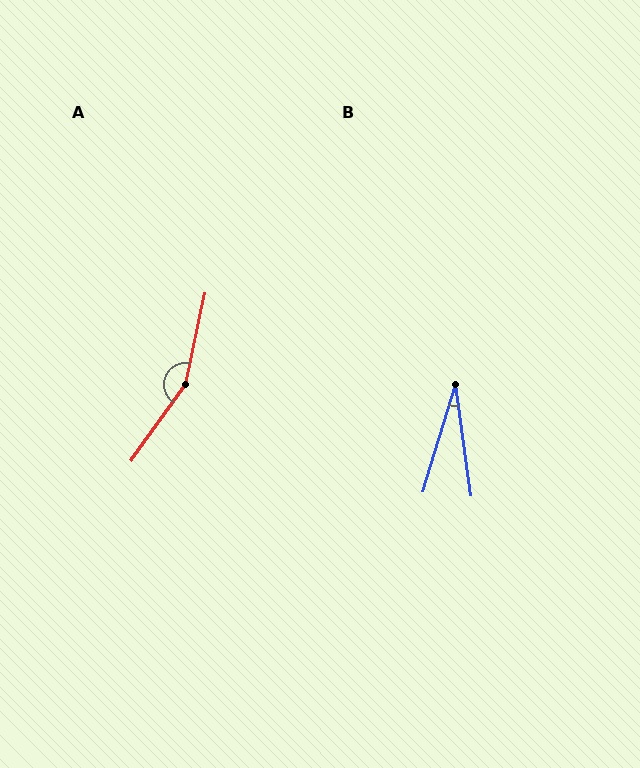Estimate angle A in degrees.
Approximately 156 degrees.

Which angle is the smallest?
B, at approximately 25 degrees.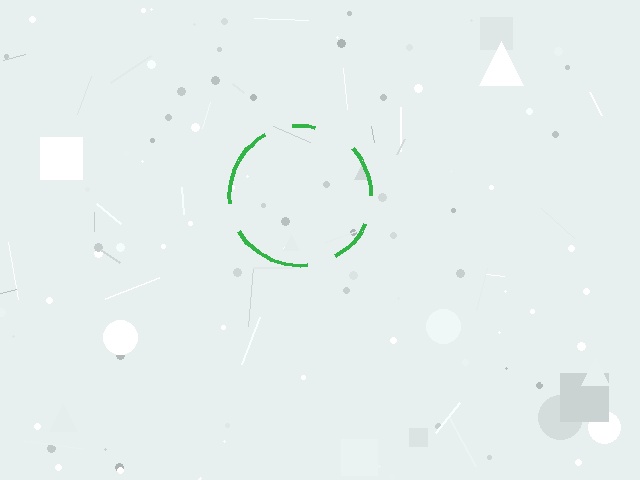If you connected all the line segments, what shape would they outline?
They would outline a circle.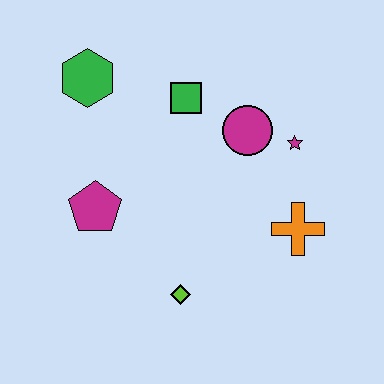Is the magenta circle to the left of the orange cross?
Yes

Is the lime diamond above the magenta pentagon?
No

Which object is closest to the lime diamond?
The magenta pentagon is closest to the lime diamond.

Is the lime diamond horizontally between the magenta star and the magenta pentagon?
Yes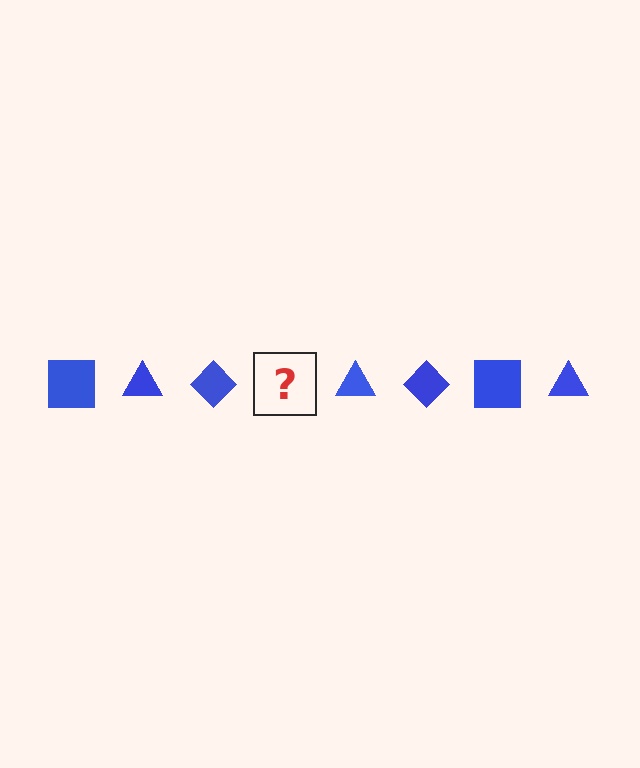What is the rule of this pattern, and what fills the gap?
The rule is that the pattern cycles through square, triangle, diamond shapes in blue. The gap should be filled with a blue square.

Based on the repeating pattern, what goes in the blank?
The blank should be a blue square.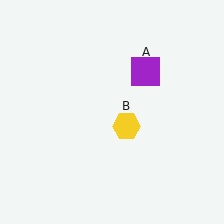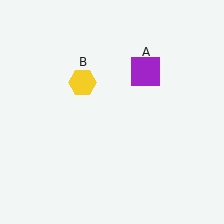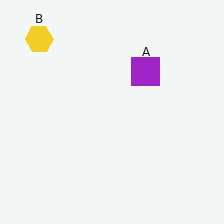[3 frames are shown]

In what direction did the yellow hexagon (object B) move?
The yellow hexagon (object B) moved up and to the left.